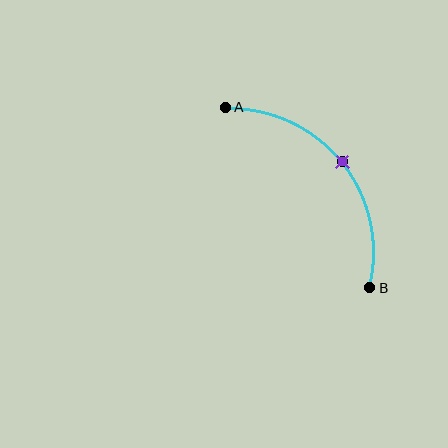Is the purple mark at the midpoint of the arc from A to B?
Yes. The purple mark lies on the arc at equal arc-length from both A and B — it is the arc midpoint.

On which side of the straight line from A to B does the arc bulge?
The arc bulges above and to the right of the straight line connecting A and B.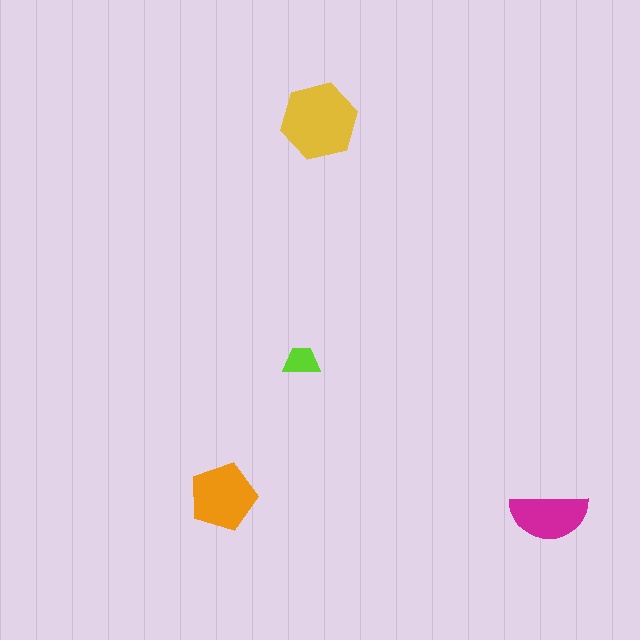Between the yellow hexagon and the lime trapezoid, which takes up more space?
The yellow hexagon.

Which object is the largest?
The yellow hexagon.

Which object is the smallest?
The lime trapezoid.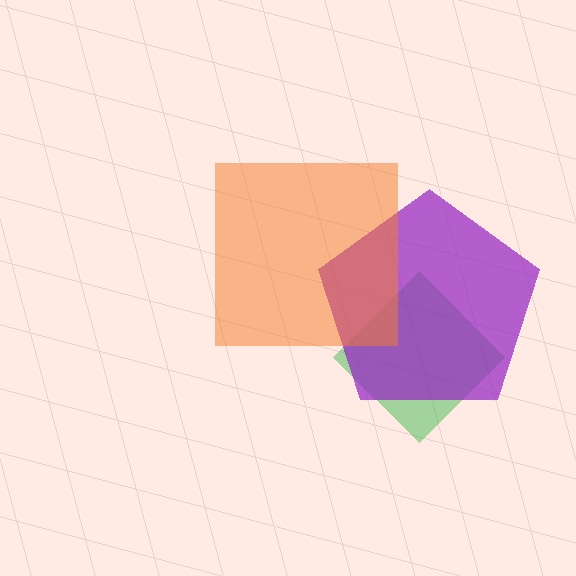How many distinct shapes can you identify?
There are 3 distinct shapes: a green diamond, a purple pentagon, an orange square.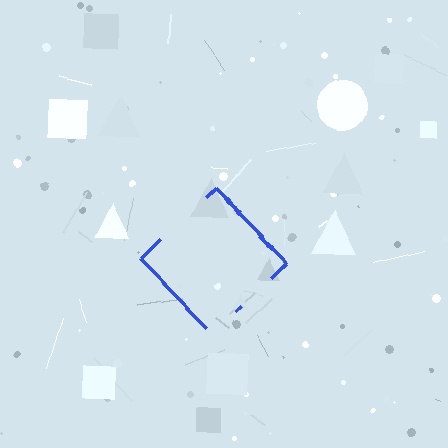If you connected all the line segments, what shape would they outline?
They would outline a diamond.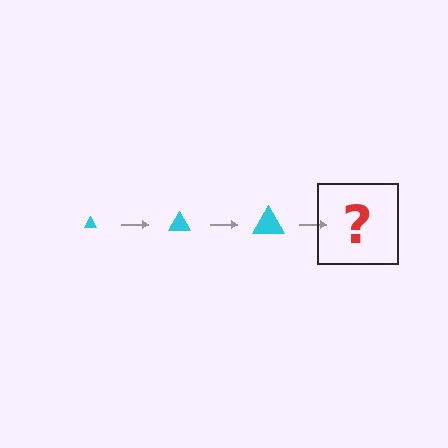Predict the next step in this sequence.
The next step is a cyan triangle, larger than the previous one.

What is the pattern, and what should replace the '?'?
The pattern is that the triangle gets progressively larger each step. The '?' should be a cyan triangle, larger than the previous one.